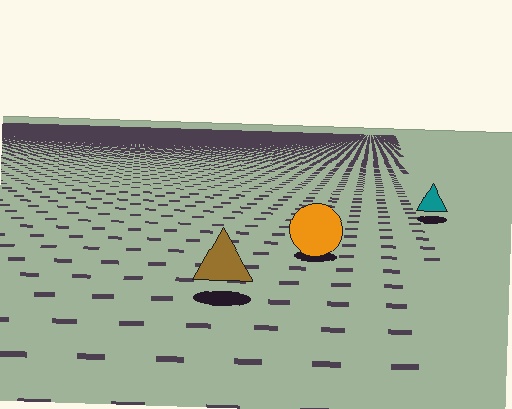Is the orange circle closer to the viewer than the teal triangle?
Yes. The orange circle is closer — you can tell from the texture gradient: the ground texture is coarser near it.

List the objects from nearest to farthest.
From nearest to farthest: the brown triangle, the orange circle, the teal triangle.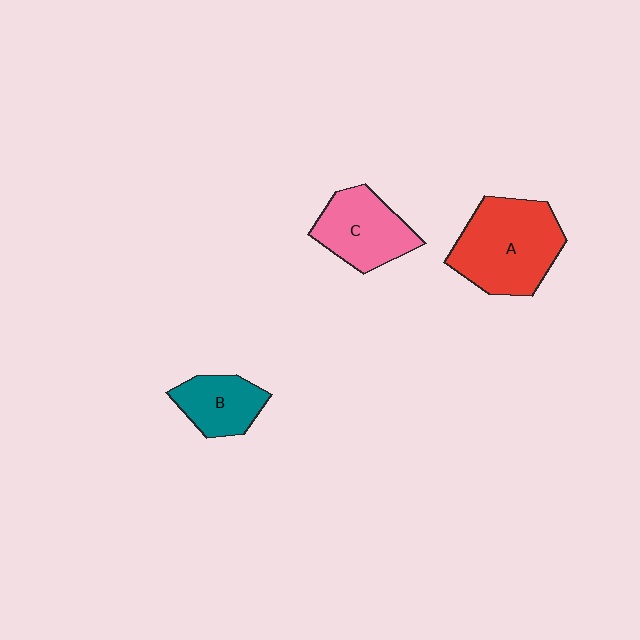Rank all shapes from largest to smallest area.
From largest to smallest: A (red), C (pink), B (teal).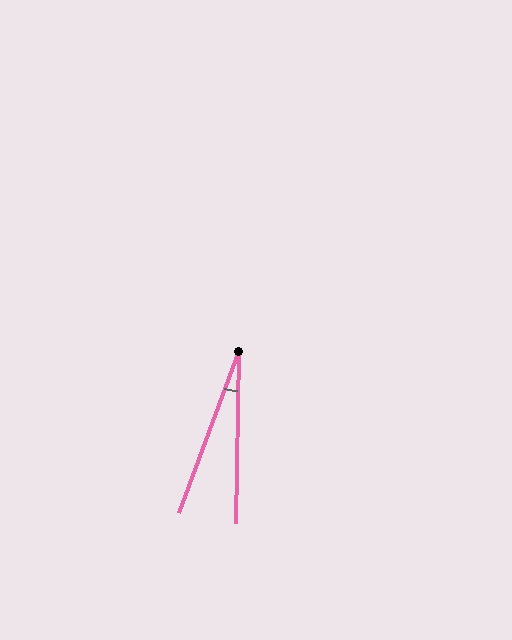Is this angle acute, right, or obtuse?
It is acute.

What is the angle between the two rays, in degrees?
Approximately 19 degrees.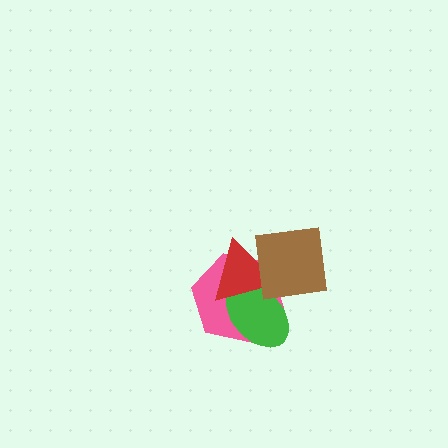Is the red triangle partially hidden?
Yes, it is partially covered by another shape.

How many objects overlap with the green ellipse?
3 objects overlap with the green ellipse.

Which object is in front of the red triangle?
The brown square is in front of the red triangle.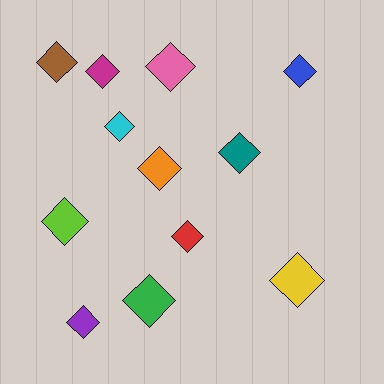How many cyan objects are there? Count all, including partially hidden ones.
There is 1 cyan object.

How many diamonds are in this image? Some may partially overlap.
There are 12 diamonds.